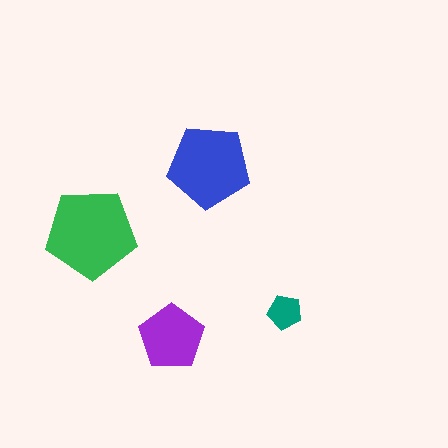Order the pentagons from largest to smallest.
the green one, the blue one, the purple one, the teal one.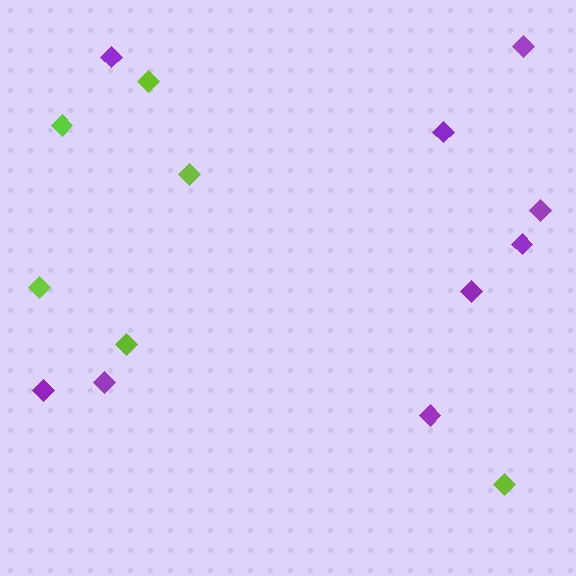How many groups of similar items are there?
There are 2 groups: one group of lime diamonds (6) and one group of purple diamonds (9).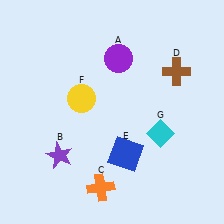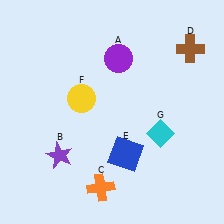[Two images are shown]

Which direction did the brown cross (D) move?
The brown cross (D) moved up.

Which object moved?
The brown cross (D) moved up.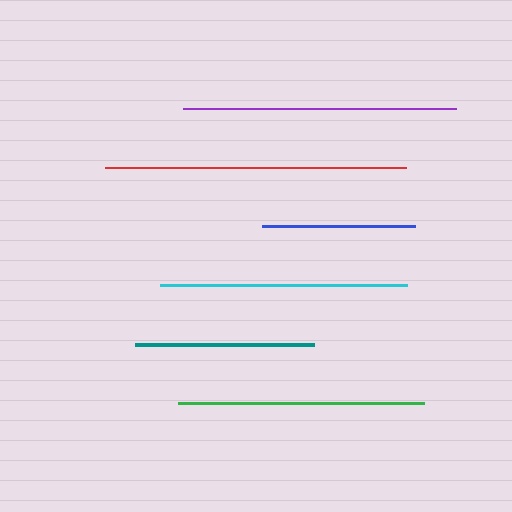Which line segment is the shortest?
The blue line is the shortest at approximately 153 pixels.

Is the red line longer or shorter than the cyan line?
The red line is longer than the cyan line.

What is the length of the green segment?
The green segment is approximately 247 pixels long.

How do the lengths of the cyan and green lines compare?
The cyan and green lines are approximately the same length.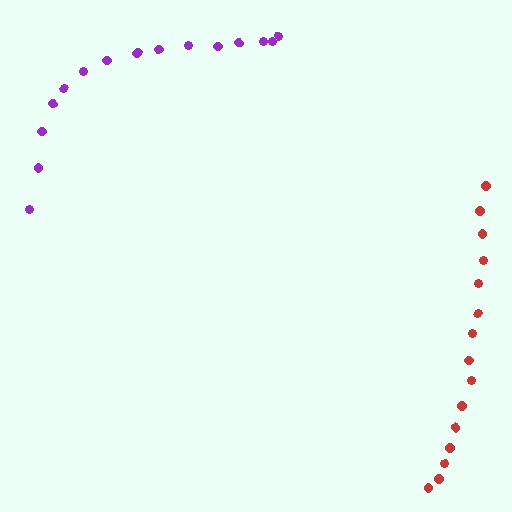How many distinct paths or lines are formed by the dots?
There are 2 distinct paths.